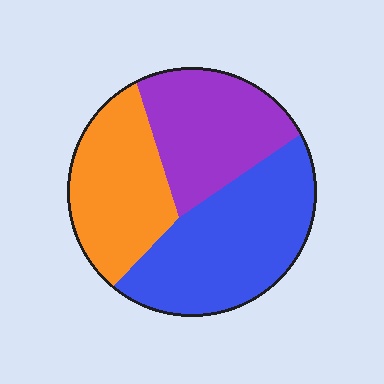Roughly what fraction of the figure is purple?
Purple takes up between a sixth and a third of the figure.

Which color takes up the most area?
Blue, at roughly 40%.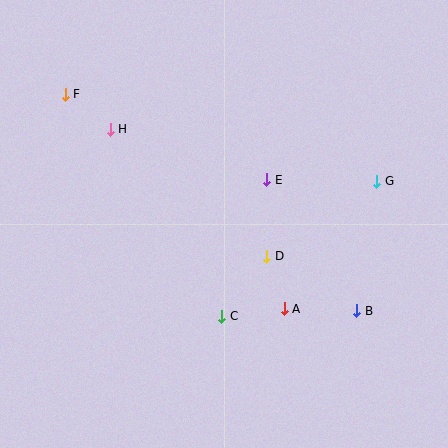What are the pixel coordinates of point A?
Point A is at (284, 309).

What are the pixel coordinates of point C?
Point C is at (222, 316).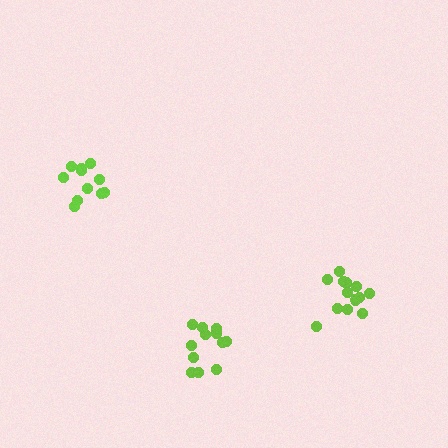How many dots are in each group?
Group 1: 11 dots, Group 2: 14 dots, Group 3: 12 dots (37 total).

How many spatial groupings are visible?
There are 3 spatial groupings.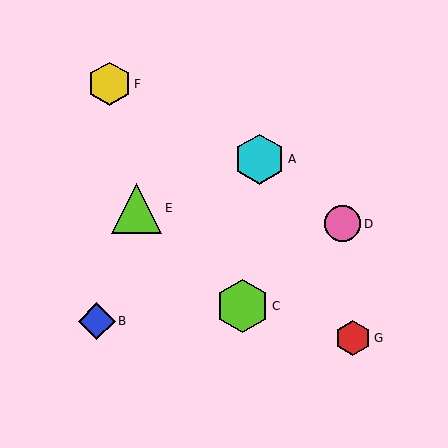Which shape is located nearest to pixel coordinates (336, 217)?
The pink circle (labeled D) at (343, 224) is nearest to that location.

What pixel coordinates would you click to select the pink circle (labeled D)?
Click at (343, 224) to select the pink circle D.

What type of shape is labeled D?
Shape D is a pink circle.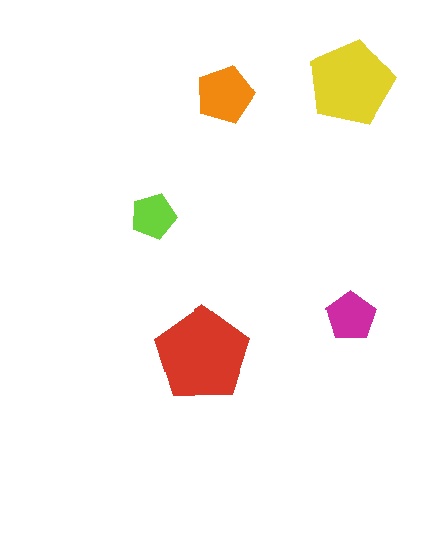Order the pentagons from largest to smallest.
the red one, the yellow one, the orange one, the magenta one, the lime one.